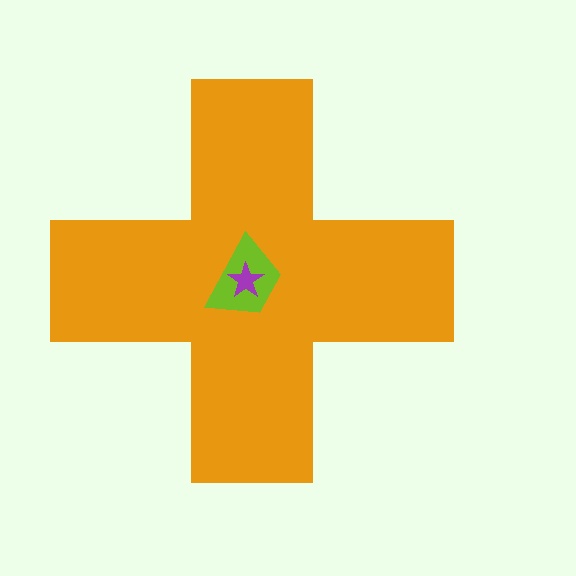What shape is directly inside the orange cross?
The lime trapezoid.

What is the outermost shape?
The orange cross.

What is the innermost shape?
The purple star.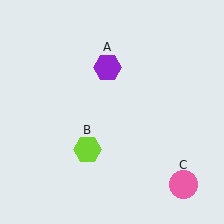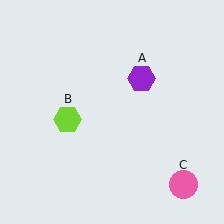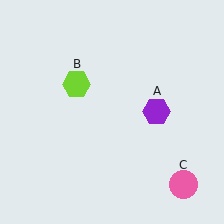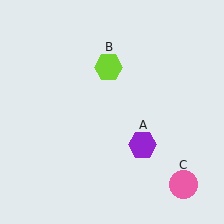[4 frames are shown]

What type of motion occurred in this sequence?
The purple hexagon (object A), lime hexagon (object B) rotated clockwise around the center of the scene.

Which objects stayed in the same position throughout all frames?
Pink circle (object C) remained stationary.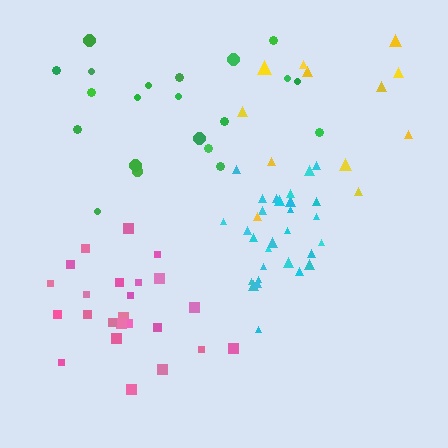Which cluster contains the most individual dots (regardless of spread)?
Cyan (29).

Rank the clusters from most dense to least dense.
cyan, pink, green, yellow.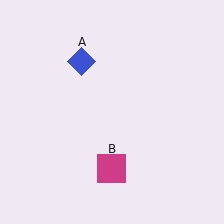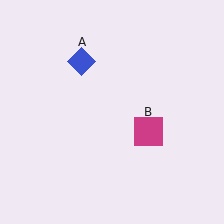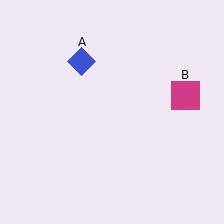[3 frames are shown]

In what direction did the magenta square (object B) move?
The magenta square (object B) moved up and to the right.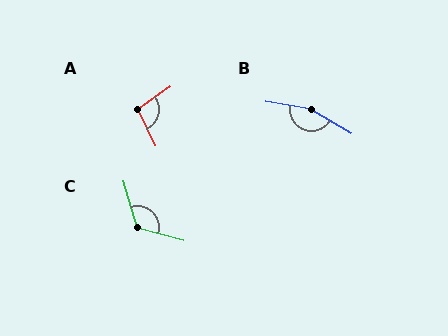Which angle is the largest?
B, at approximately 159 degrees.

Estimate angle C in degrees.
Approximately 122 degrees.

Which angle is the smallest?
A, at approximately 100 degrees.